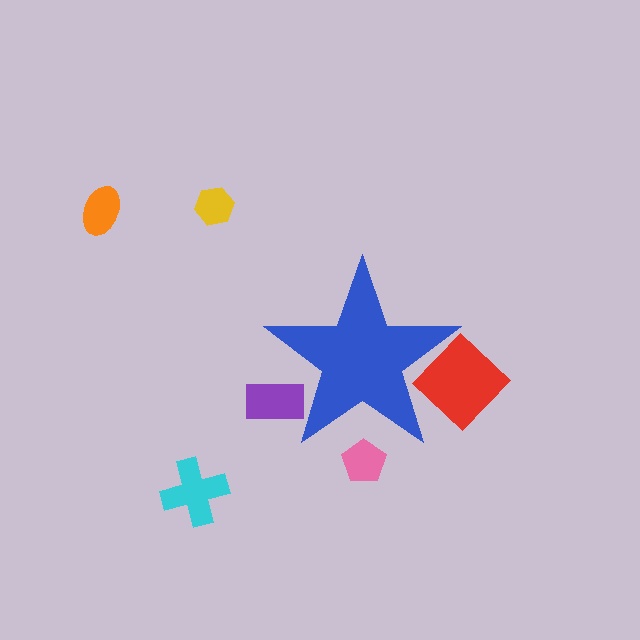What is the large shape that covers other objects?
A blue star.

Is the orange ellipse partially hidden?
No, the orange ellipse is fully visible.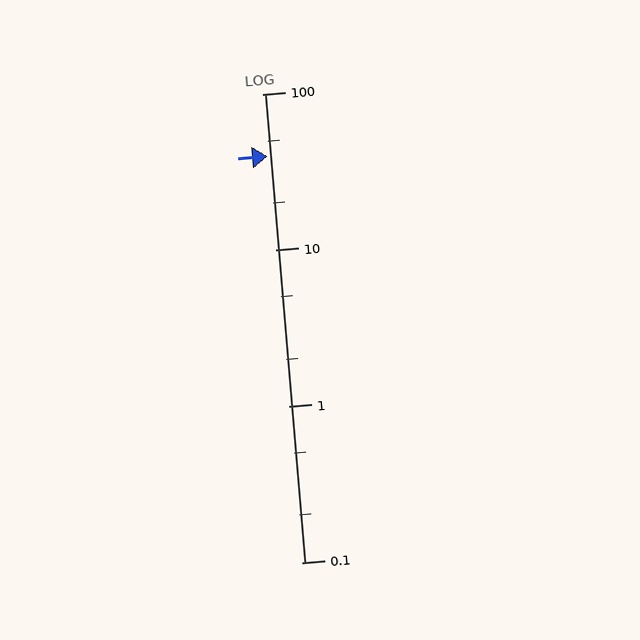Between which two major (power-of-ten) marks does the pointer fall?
The pointer is between 10 and 100.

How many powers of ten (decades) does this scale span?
The scale spans 3 decades, from 0.1 to 100.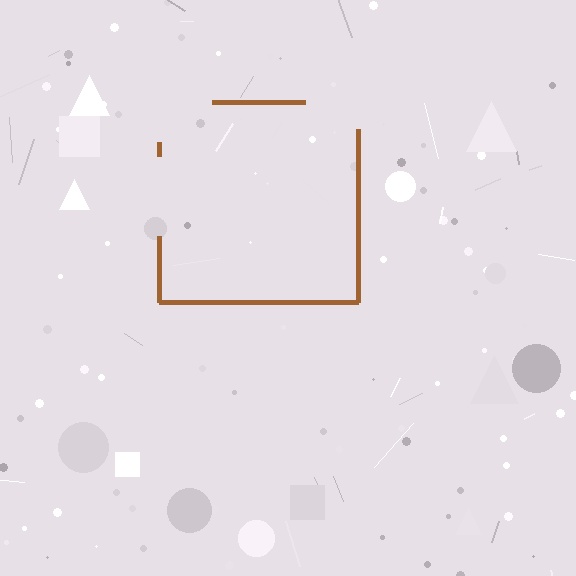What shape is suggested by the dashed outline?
The dashed outline suggests a square.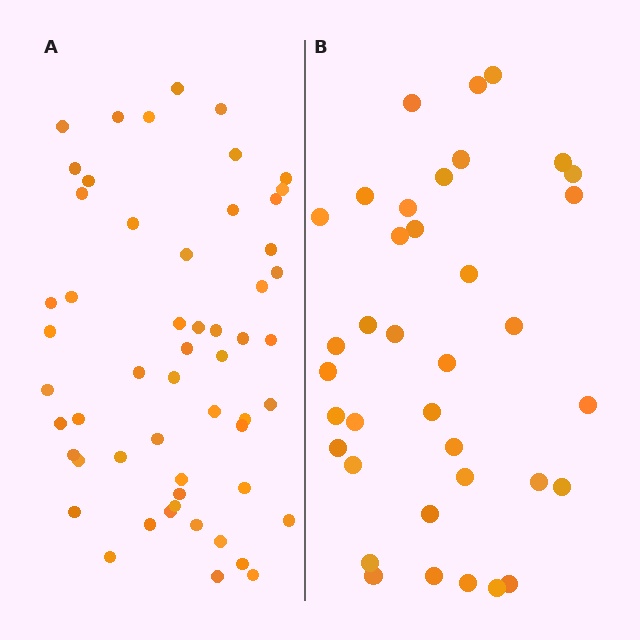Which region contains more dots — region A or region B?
Region A (the left region) has more dots.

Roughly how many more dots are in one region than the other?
Region A has approximately 20 more dots than region B.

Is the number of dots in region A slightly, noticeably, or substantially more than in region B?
Region A has substantially more. The ratio is roughly 1.5 to 1.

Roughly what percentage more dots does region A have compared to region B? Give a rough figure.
About 50% more.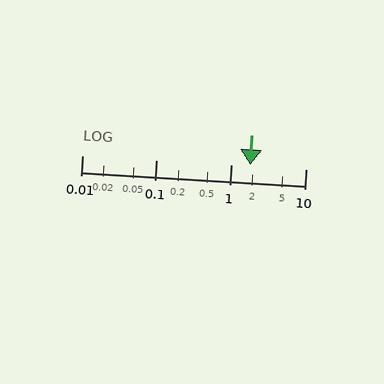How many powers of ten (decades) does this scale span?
The scale spans 3 decades, from 0.01 to 10.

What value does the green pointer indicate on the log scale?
The pointer indicates approximately 1.8.